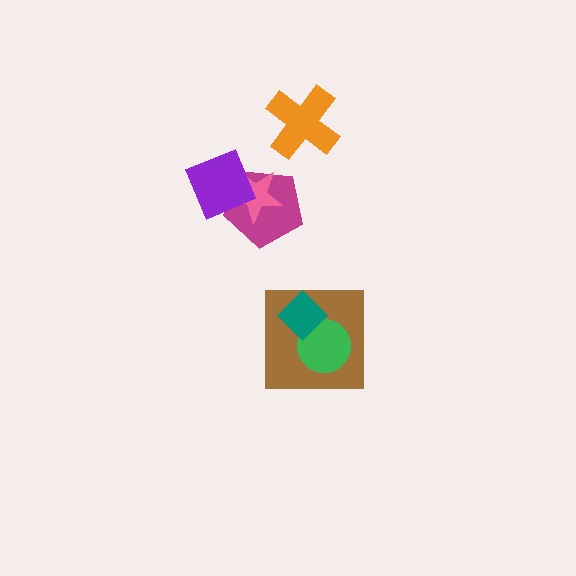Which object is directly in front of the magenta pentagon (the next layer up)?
The pink star is directly in front of the magenta pentagon.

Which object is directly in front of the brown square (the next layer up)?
The green circle is directly in front of the brown square.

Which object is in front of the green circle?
The teal diamond is in front of the green circle.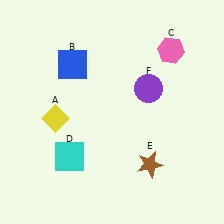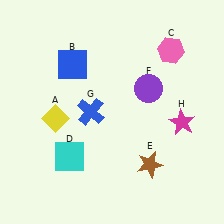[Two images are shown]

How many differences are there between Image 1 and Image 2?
There are 2 differences between the two images.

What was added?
A blue cross (G), a magenta star (H) were added in Image 2.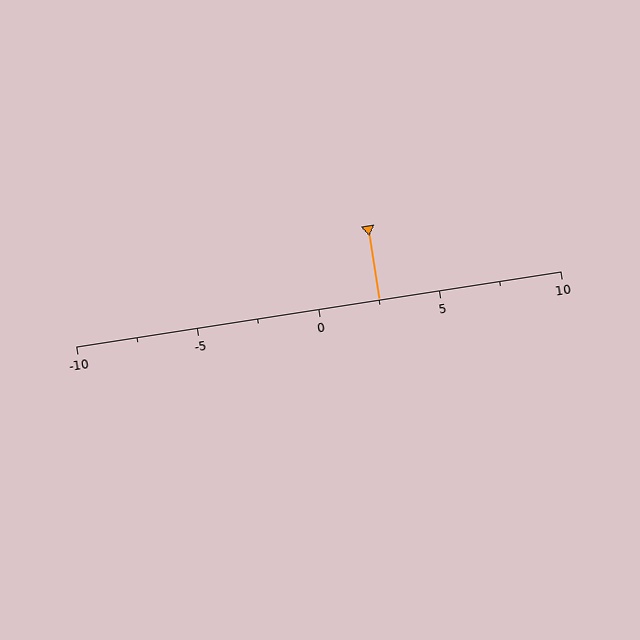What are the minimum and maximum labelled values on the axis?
The axis runs from -10 to 10.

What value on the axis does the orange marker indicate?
The marker indicates approximately 2.5.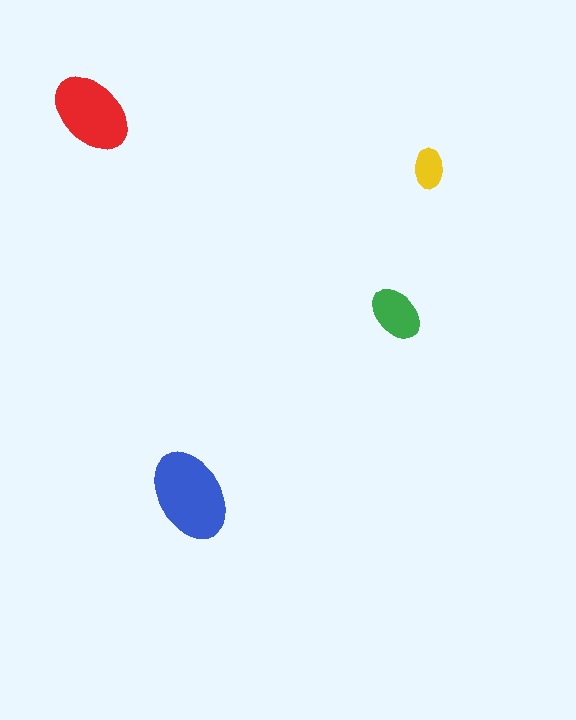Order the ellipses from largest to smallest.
the blue one, the red one, the green one, the yellow one.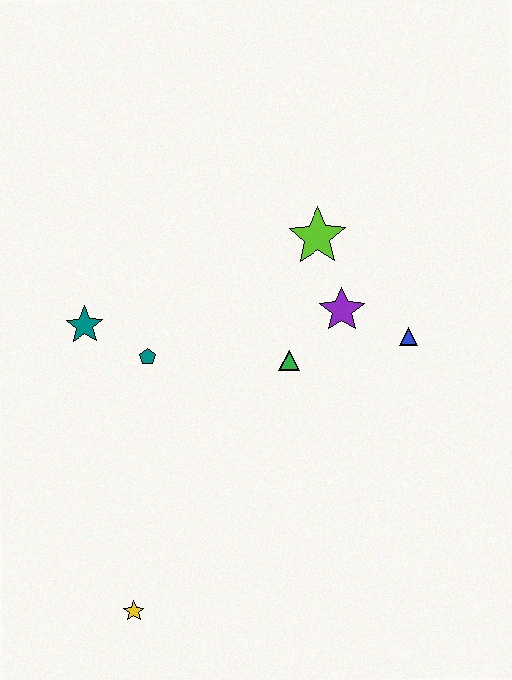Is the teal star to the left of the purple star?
Yes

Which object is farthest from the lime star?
The yellow star is farthest from the lime star.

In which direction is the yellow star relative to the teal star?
The yellow star is below the teal star.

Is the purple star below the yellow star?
No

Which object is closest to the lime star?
The purple star is closest to the lime star.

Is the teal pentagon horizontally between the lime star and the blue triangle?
No